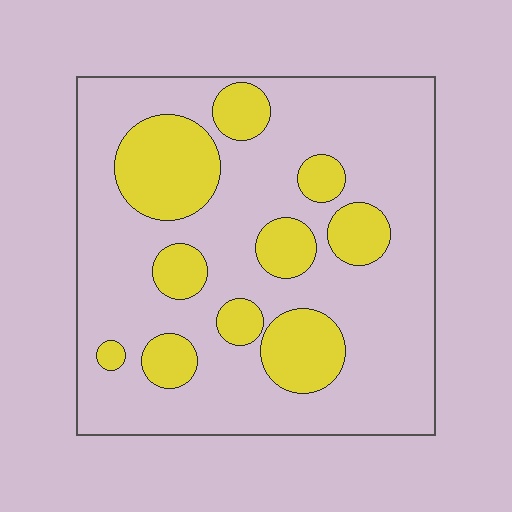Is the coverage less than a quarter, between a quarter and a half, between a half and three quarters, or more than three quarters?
Between a quarter and a half.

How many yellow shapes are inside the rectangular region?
10.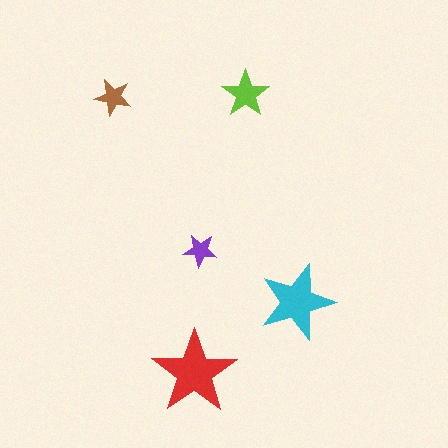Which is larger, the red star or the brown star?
The red one.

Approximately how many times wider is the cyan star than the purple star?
About 2.5 times wider.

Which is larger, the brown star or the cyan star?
The cyan one.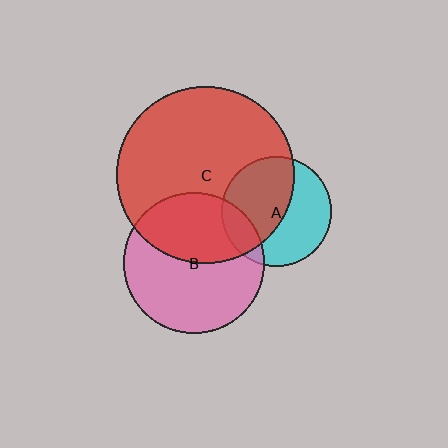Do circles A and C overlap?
Yes.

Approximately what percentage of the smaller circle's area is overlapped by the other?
Approximately 55%.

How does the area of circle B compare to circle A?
Approximately 1.6 times.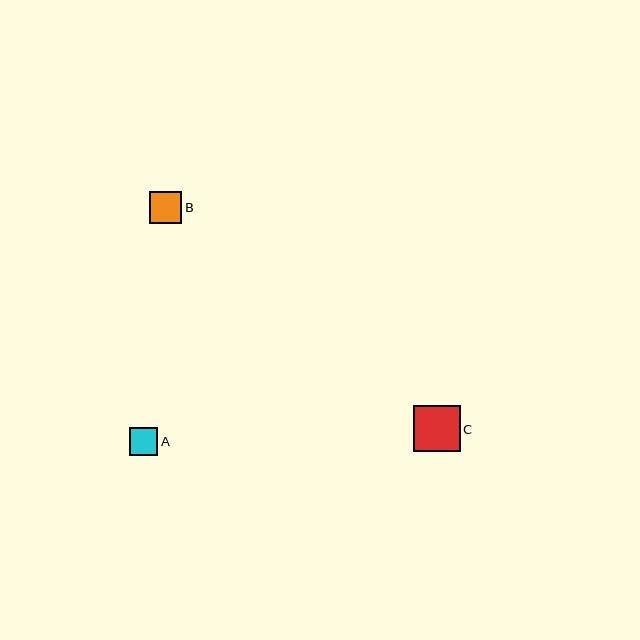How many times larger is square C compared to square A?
Square C is approximately 1.7 times the size of square A.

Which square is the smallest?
Square A is the smallest with a size of approximately 28 pixels.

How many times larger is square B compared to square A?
Square B is approximately 1.1 times the size of square A.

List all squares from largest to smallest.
From largest to smallest: C, B, A.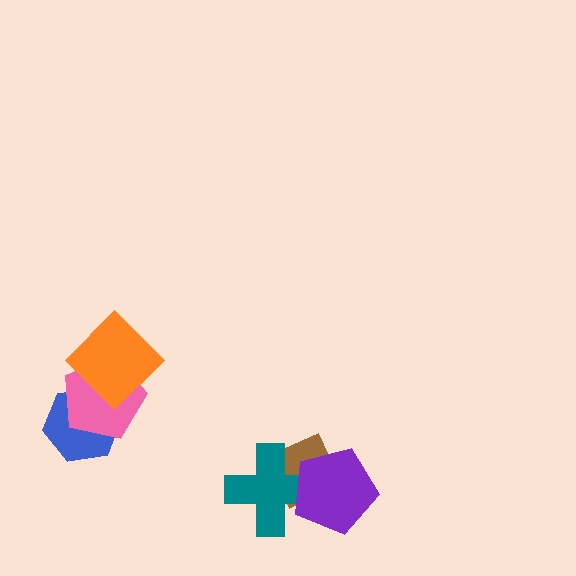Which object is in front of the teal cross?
The purple pentagon is in front of the teal cross.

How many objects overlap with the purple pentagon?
2 objects overlap with the purple pentagon.